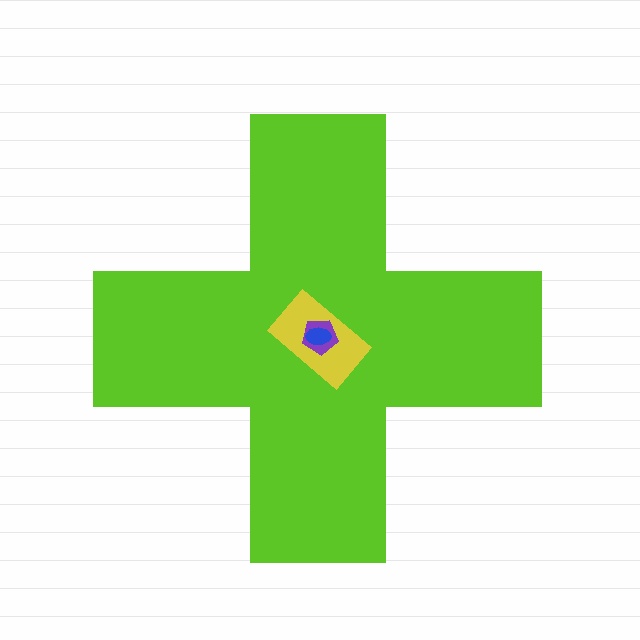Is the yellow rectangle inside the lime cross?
Yes.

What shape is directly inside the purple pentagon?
The blue ellipse.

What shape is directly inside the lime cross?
The yellow rectangle.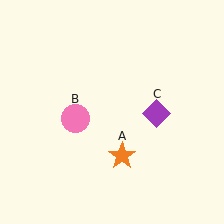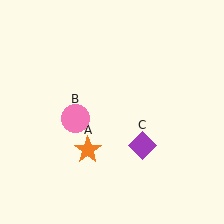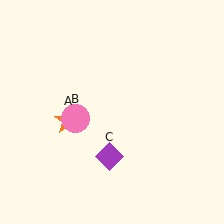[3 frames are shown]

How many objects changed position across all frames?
2 objects changed position: orange star (object A), purple diamond (object C).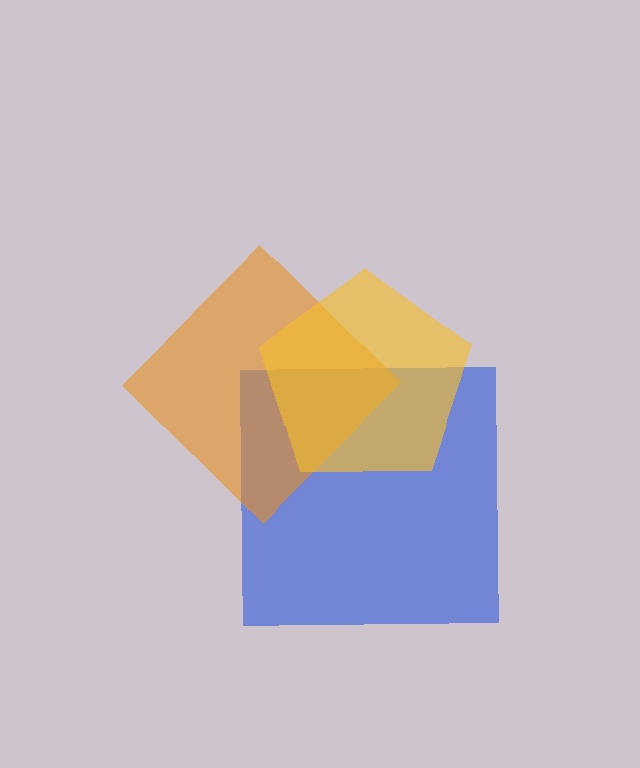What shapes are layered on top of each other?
The layered shapes are: a blue square, an orange diamond, a yellow pentagon.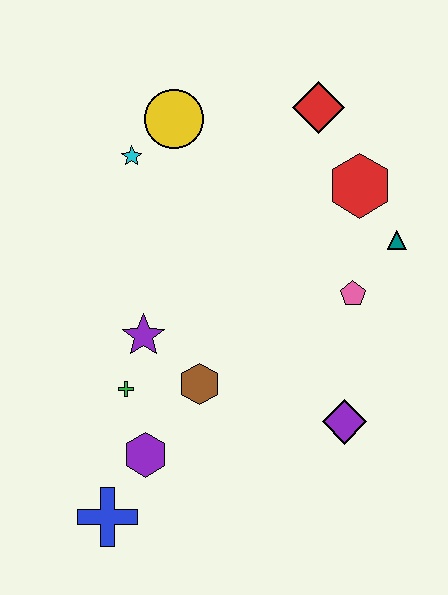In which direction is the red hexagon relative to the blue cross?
The red hexagon is above the blue cross.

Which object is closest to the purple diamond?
The pink pentagon is closest to the purple diamond.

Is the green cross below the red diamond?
Yes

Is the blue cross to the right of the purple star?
No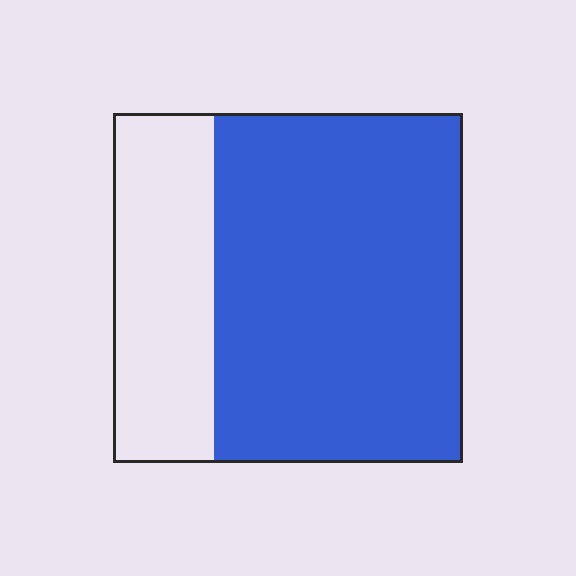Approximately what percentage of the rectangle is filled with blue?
Approximately 70%.